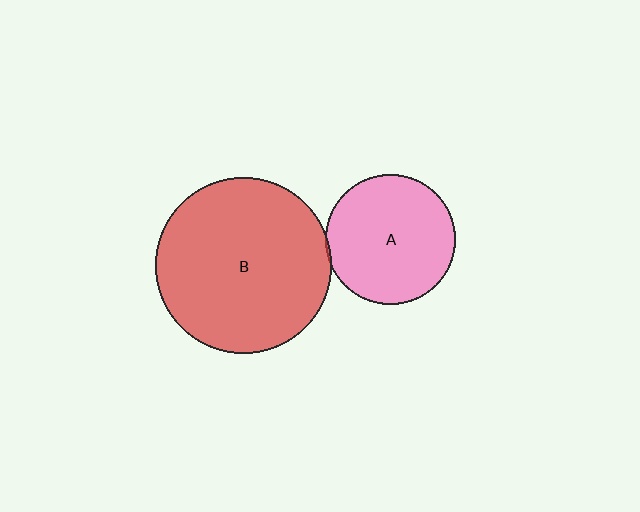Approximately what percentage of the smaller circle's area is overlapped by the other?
Approximately 5%.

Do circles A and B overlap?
Yes.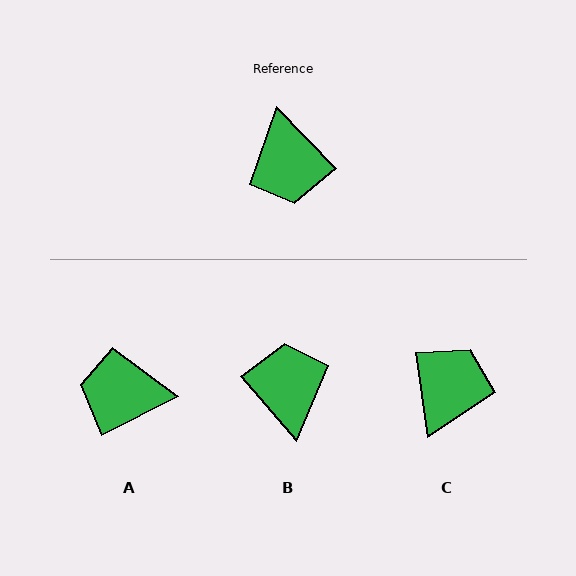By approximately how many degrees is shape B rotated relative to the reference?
Approximately 177 degrees counter-clockwise.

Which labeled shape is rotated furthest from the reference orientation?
B, about 177 degrees away.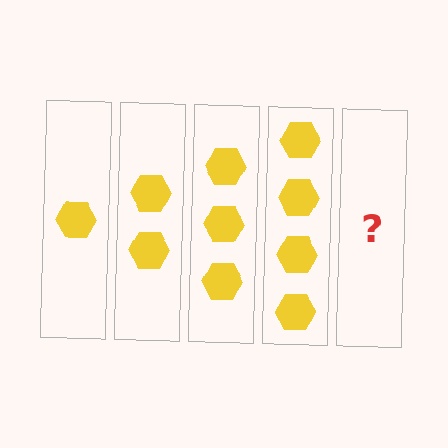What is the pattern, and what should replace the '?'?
The pattern is that each step adds one more hexagon. The '?' should be 5 hexagons.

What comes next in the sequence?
The next element should be 5 hexagons.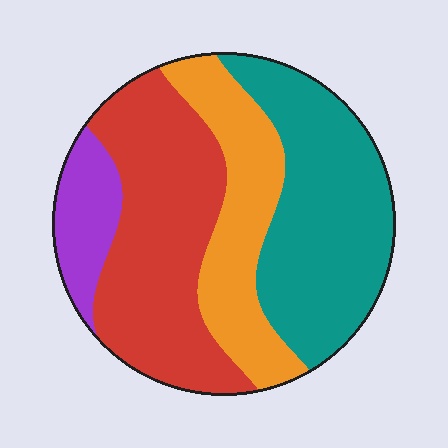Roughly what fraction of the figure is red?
Red takes up about one third (1/3) of the figure.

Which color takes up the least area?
Purple, at roughly 10%.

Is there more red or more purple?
Red.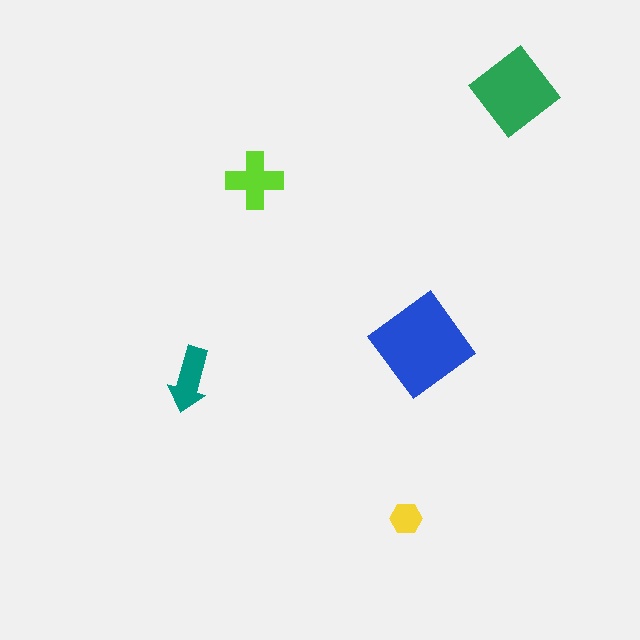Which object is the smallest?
The yellow hexagon.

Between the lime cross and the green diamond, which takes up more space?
The green diamond.